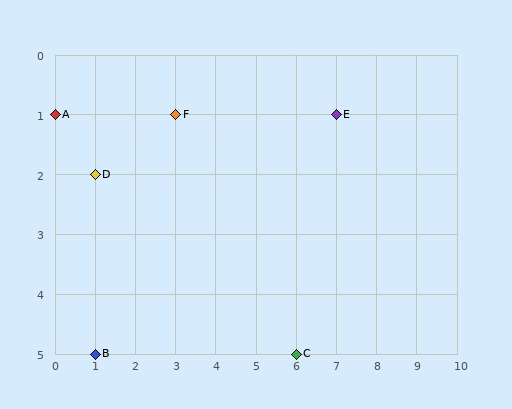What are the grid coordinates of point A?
Point A is at grid coordinates (0, 1).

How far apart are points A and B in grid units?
Points A and B are 1 column and 4 rows apart (about 4.1 grid units diagonally).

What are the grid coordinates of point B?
Point B is at grid coordinates (1, 5).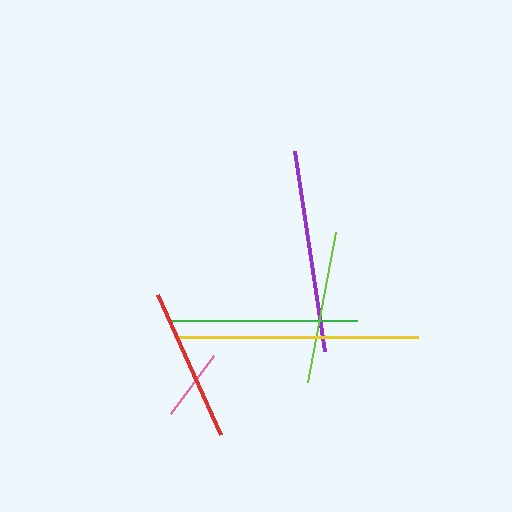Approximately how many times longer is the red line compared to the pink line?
The red line is approximately 2.1 times the length of the pink line.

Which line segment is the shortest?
The pink line is the shortest at approximately 72 pixels.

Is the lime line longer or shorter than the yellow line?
The yellow line is longer than the lime line.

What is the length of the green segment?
The green segment is approximately 185 pixels long.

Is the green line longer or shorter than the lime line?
The green line is longer than the lime line.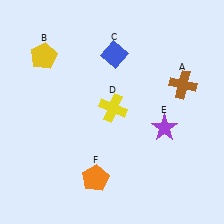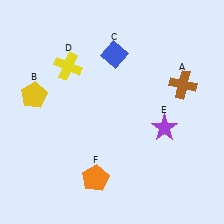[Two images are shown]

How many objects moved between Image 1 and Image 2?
2 objects moved between the two images.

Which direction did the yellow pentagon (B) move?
The yellow pentagon (B) moved down.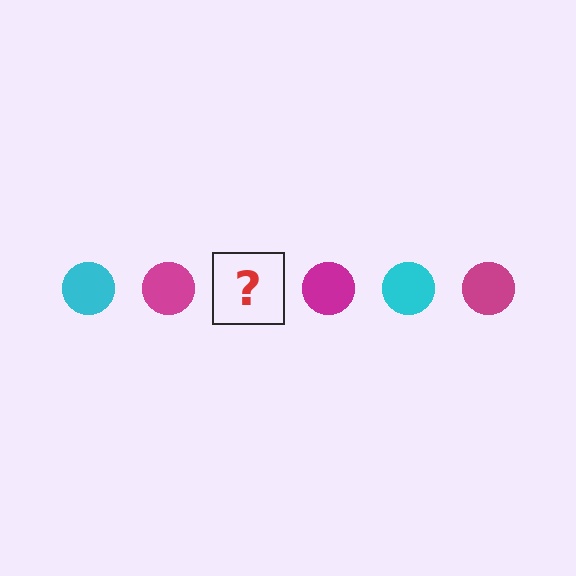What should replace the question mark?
The question mark should be replaced with a cyan circle.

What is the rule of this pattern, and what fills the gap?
The rule is that the pattern cycles through cyan, magenta circles. The gap should be filled with a cyan circle.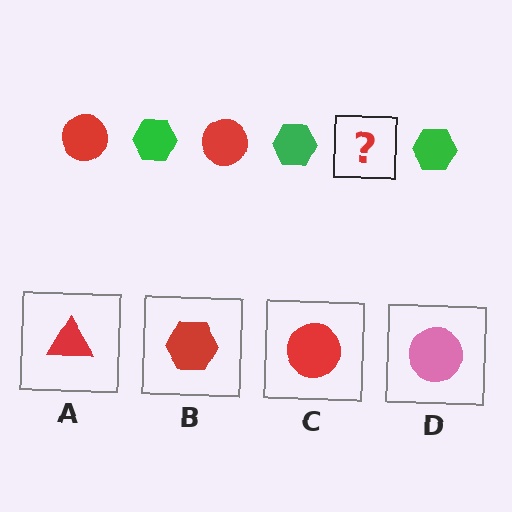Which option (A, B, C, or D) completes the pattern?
C.